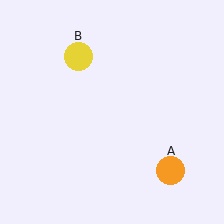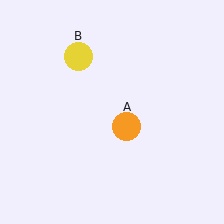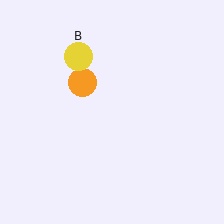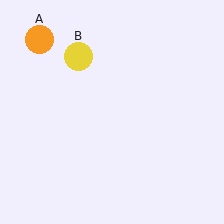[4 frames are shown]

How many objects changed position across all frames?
1 object changed position: orange circle (object A).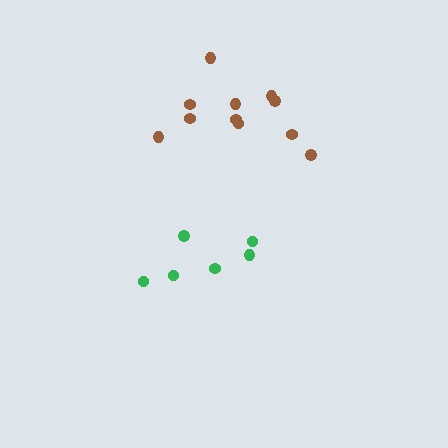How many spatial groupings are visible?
There are 2 spatial groupings.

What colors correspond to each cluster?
The clusters are colored: brown, green.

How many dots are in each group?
Group 1: 11 dots, Group 2: 6 dots (17 total).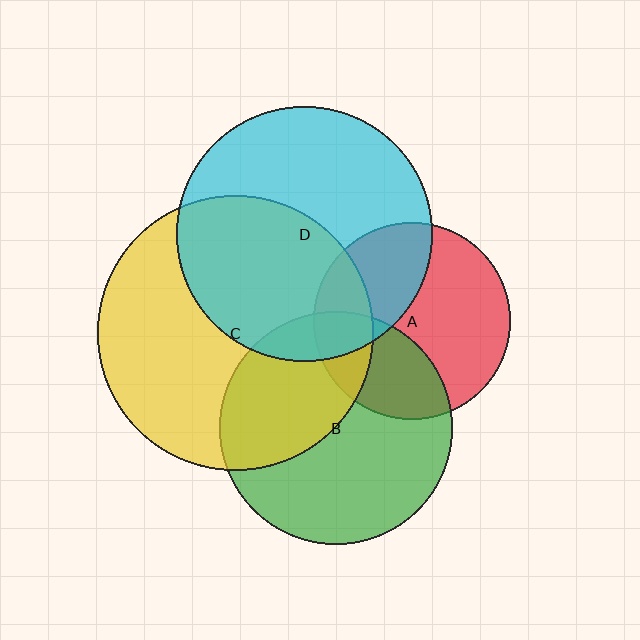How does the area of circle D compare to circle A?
Approximately 1.7 times.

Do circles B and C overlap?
Yes.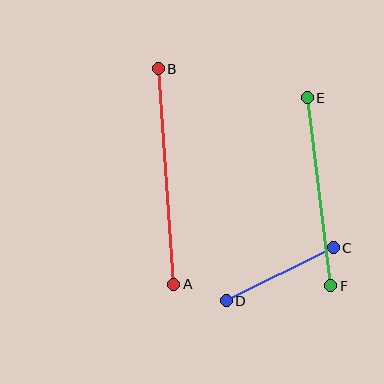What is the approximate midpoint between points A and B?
The midpoint is at approximately (166, 177) pixels.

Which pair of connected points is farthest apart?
Points A and B are farthest apart.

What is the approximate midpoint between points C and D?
The midpoint is at approximately (280, 274) pixels.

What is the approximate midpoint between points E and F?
The midpoint is at approximately (319, 192) pixels.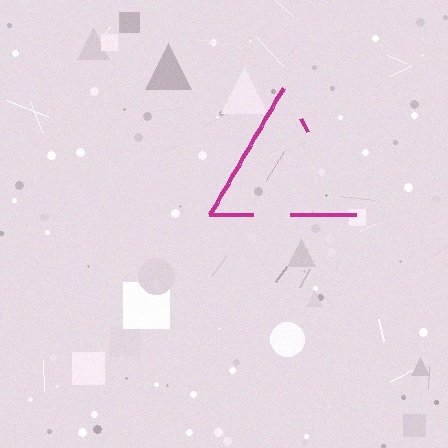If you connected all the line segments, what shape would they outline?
They would outline a triangle.